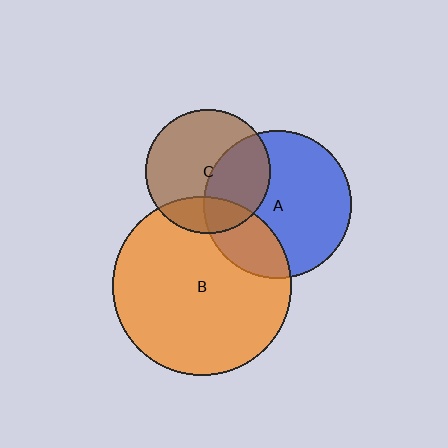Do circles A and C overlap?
Yes.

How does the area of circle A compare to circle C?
Approximately 1.4 times.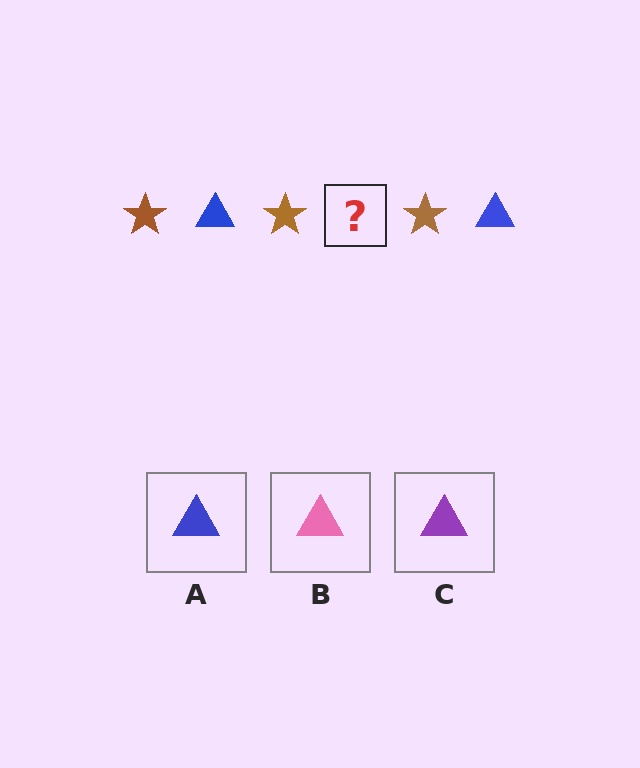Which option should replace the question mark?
Option A.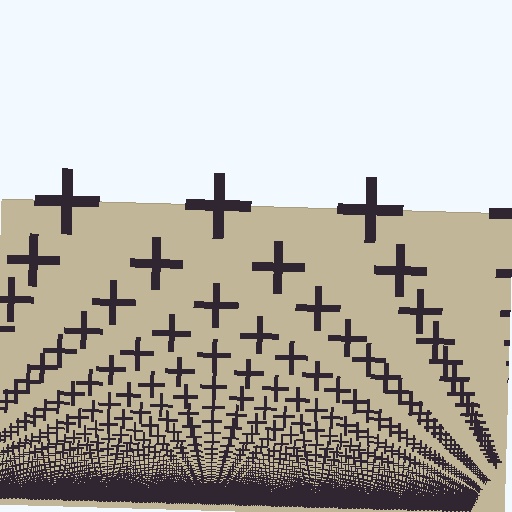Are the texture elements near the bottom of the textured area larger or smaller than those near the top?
Smaller. The gradient is inverted — elements near the bottom are smaller and denser.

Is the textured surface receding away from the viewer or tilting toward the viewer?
The surface appears to tilt toward the viewer. Texture elements get larger and sparser toward the top.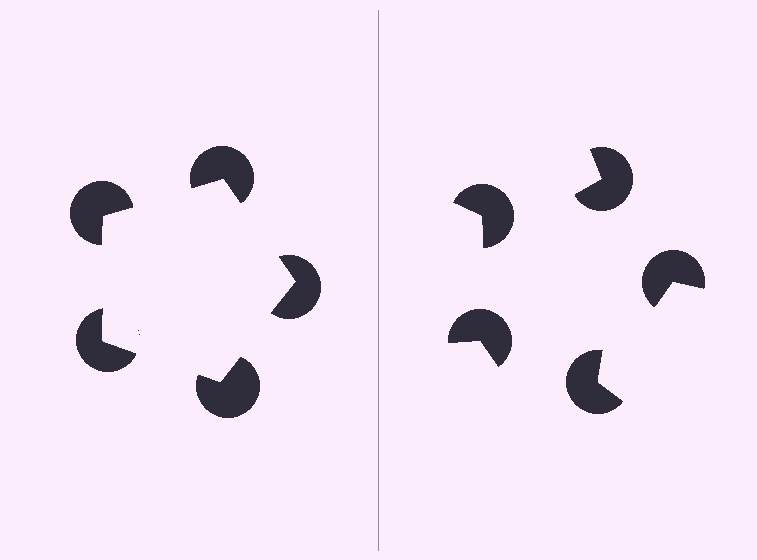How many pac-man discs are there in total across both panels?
10 — 5 on each side.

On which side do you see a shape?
An illusory pentagon appears on the left side. On the right side the wedge cuts are rotated, so no coherent shape forms.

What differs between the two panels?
The pac-man discs are positioned identically on both sides; only the wedge orientations differ. On the left they align to a pentagon; on the right they are misaligned.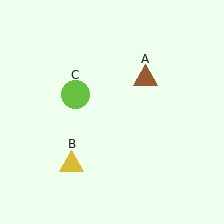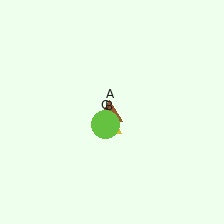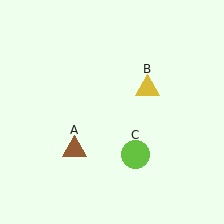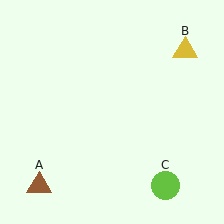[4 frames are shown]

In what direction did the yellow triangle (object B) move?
The yellow triangle (object B) moved up and to the right.